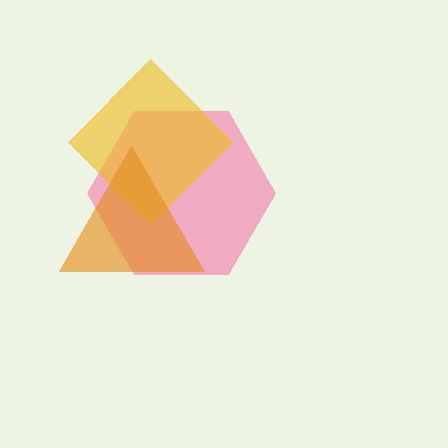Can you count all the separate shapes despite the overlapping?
Yes, there are 3 separate shapes.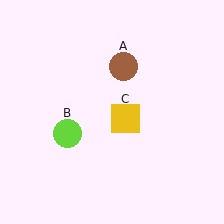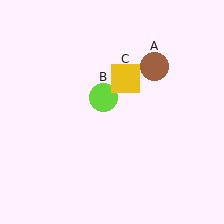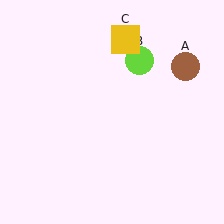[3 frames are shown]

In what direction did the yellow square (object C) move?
The yellow square (object C) moved up.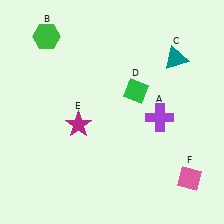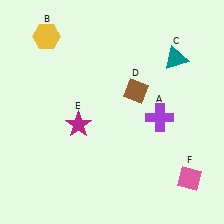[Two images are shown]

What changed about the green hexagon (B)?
In Image 1, B is green. In Image 2, it changed to yellow.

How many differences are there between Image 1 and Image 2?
There are 2 differences between the two images.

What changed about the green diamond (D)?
In Image 1, D is green. In Image 2, it changed to brown.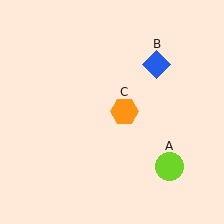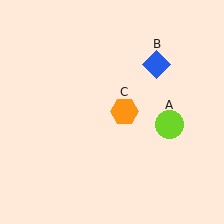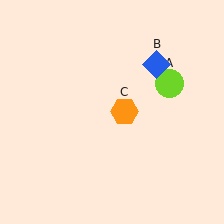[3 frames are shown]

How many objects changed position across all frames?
1 object changed position: lime circle (object A).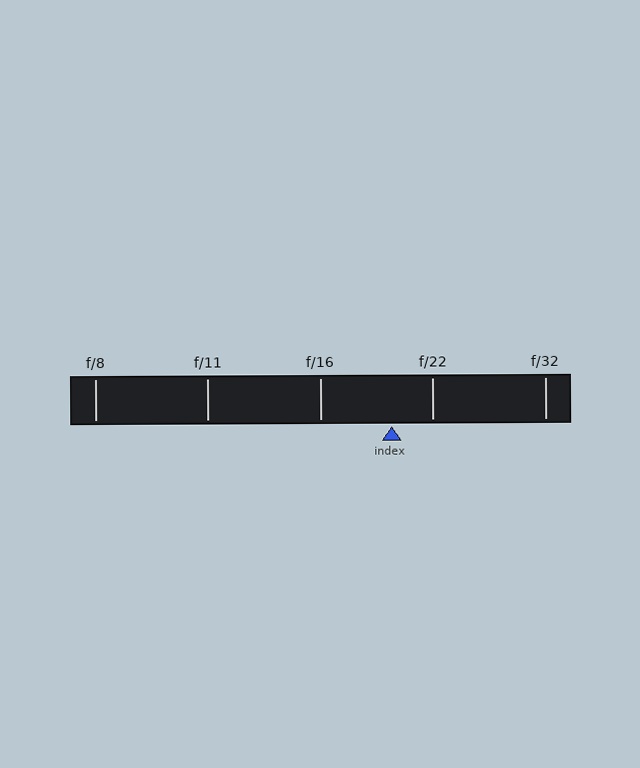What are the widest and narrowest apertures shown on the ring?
The widest aperture shown is f/8 and the narrowest is f/32.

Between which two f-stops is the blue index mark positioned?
The index mark is between f/16 and f/22.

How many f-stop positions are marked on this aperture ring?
There are 5 f-stop positions marked.